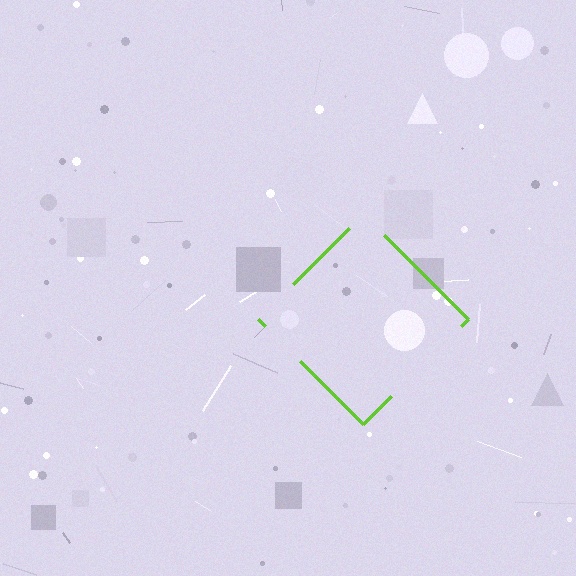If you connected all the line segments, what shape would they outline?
They would outline a diamond.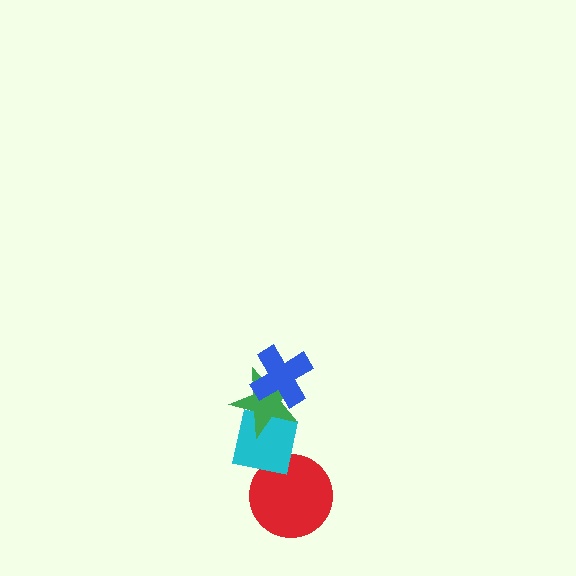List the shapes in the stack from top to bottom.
From top to bottom: the blue cross, the green star, the cyan square, the red circle.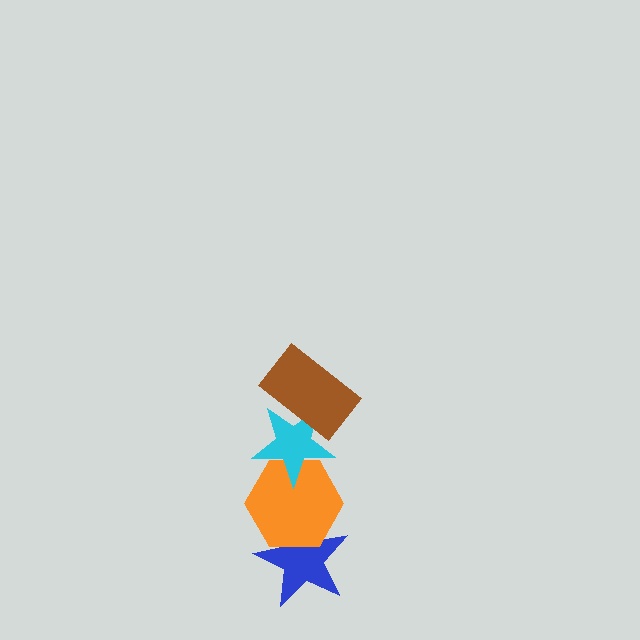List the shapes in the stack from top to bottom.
From top to bottom: the brown rectangle, the cyan star, the orange hexagon, the blue star.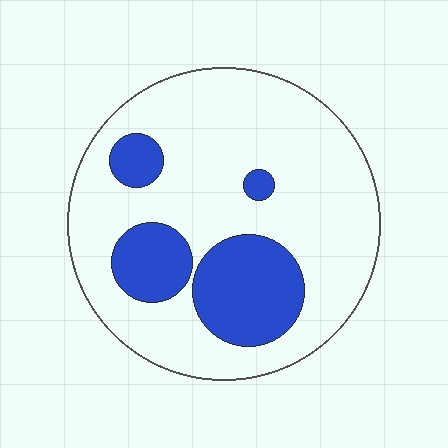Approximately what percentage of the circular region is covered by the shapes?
Approximately 25%.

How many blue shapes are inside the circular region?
4.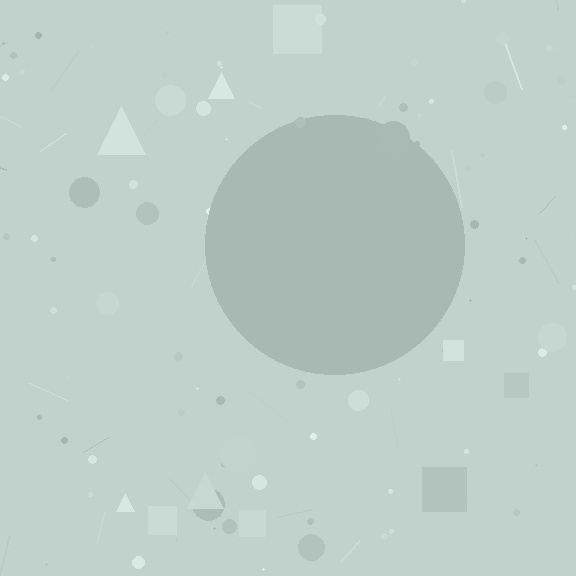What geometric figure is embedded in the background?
A circle is embedded in the background.